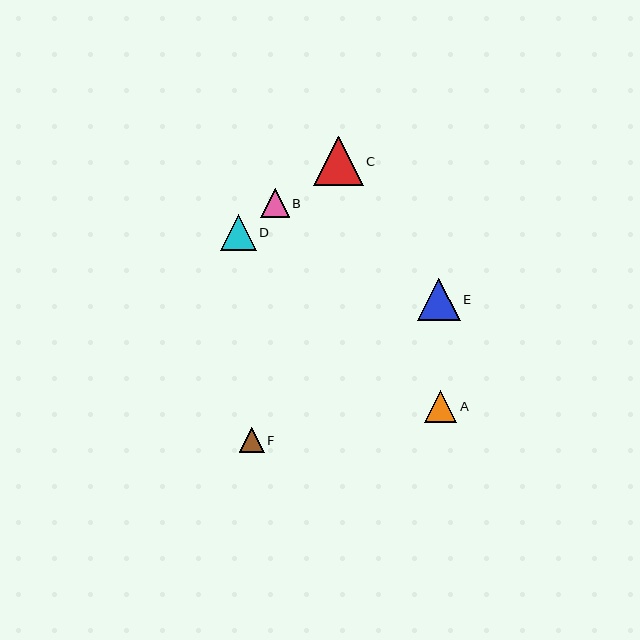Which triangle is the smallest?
Triangle F is the smallest with a size of approximately 25 pixels.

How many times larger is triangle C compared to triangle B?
Triangle C is approximately 1.7 times the size of triangle B.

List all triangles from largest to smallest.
From largest to smallest: C, E, D, A, B, F.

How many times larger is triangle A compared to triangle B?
Triangle A is approximately 1.1 times the size of triangle B.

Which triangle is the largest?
Triangle C is the largest with a size of approximately 49 pixels.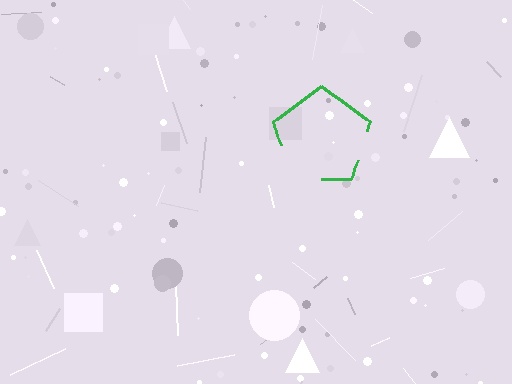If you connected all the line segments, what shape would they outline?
They would outline a pentagon.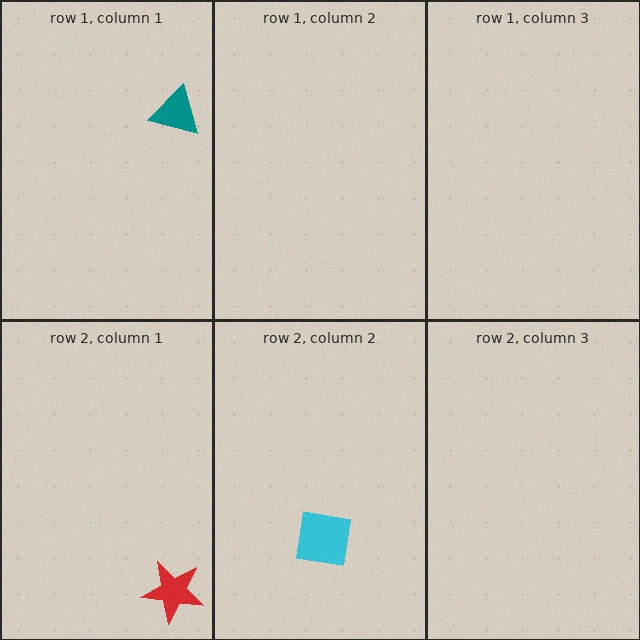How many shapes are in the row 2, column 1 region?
1.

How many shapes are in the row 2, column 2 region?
1.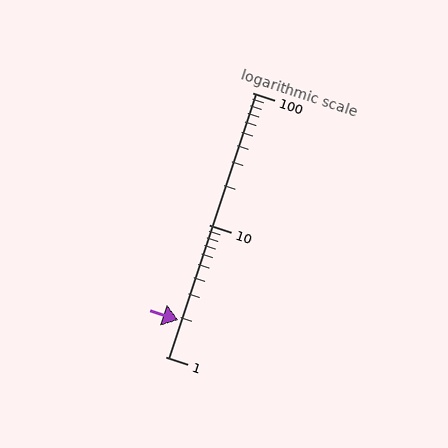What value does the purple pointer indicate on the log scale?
The pointer indicates approximately 1.9.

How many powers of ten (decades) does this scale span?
The scale spans 2 decades, from 1 to 100.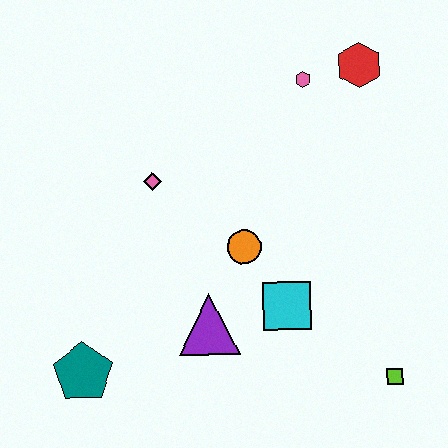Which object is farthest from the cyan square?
The red hexagon is farthest from the cyan square.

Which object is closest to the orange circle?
The cyan square is closest to the orange circle.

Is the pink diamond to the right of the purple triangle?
No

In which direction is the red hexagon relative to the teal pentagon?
The red hexagon is above the teal pentagon.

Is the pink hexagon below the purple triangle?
No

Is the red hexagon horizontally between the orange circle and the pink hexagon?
No